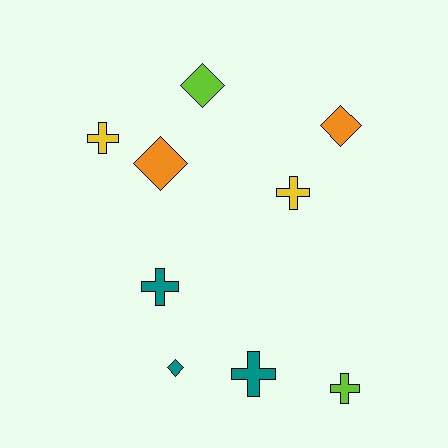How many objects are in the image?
There are 9 objects.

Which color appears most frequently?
Teal, with 3 objects.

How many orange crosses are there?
There are no orange crosses.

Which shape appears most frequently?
Cross, with 5 objects.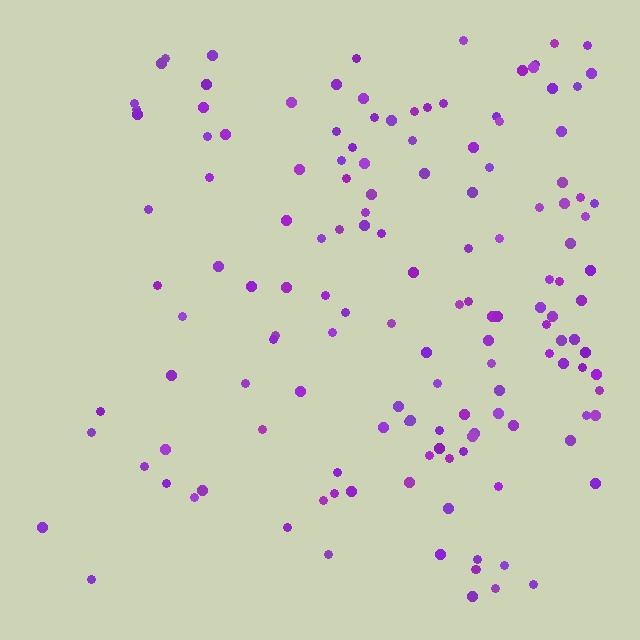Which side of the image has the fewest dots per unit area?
The left.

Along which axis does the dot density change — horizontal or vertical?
Horizontal.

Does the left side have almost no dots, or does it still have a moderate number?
Still a moderate number, just noticeably fewer than the right.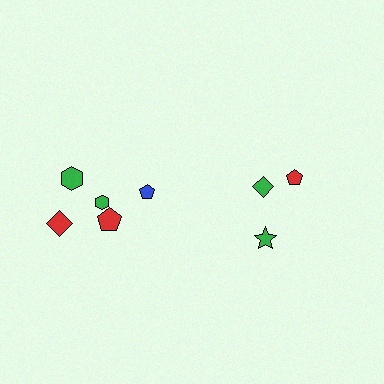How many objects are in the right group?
There are 3 objects.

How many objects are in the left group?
There are 5 objects.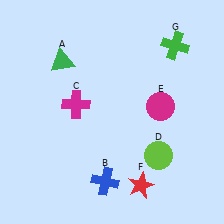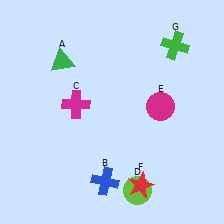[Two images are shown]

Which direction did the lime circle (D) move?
The lime circle (D) moved down.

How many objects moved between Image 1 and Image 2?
1 object moved between the two images.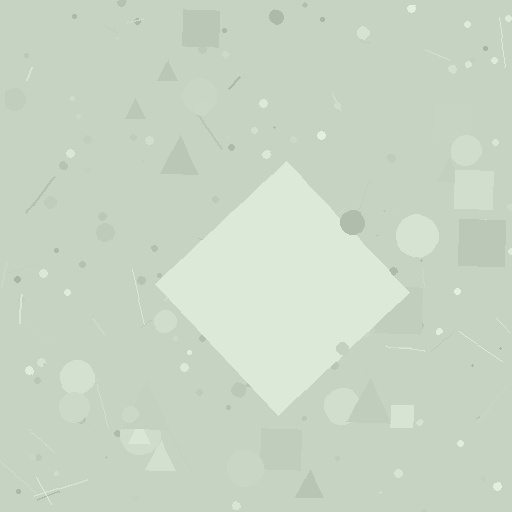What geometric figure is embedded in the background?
A diamond is embedded in the background.